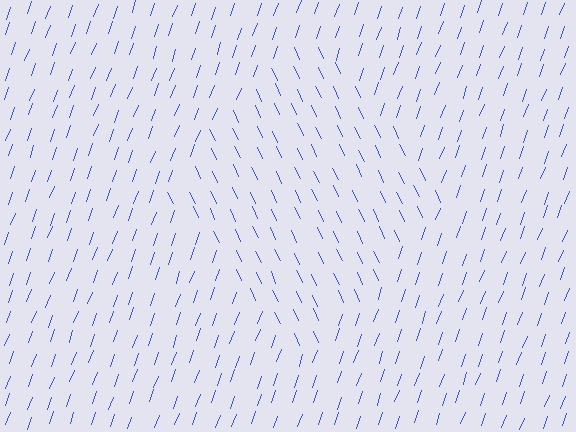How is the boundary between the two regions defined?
The boundary is defined purely by a change in line orientation (approximately 45 degrees difference). All lines are the same color and thickness.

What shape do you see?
I see a diamond.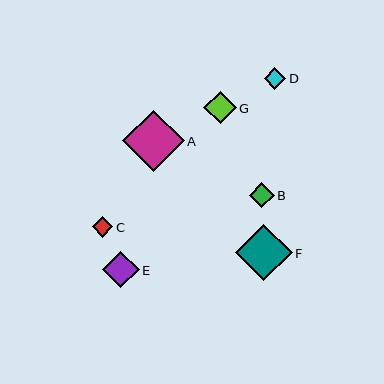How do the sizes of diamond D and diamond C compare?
Diamond D and diamond C are approximately the same size.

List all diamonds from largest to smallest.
From largest to smallest: A, F, E, G, B, D, C.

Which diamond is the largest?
Diamond A is the largest with a size of approximately 62 pixels.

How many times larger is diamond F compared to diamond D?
Diamond F is approximately 2.6 times the size of diamond D.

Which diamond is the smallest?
Diamond C is the smallest with a size of approximately 21 pixels.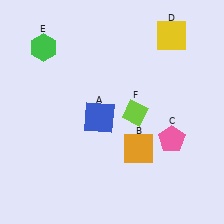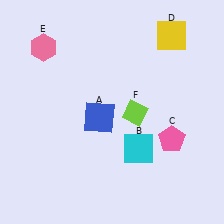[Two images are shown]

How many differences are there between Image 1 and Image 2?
There are 2 differences between the two images.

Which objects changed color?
B changed from orange to cyan. E changed from green to pink.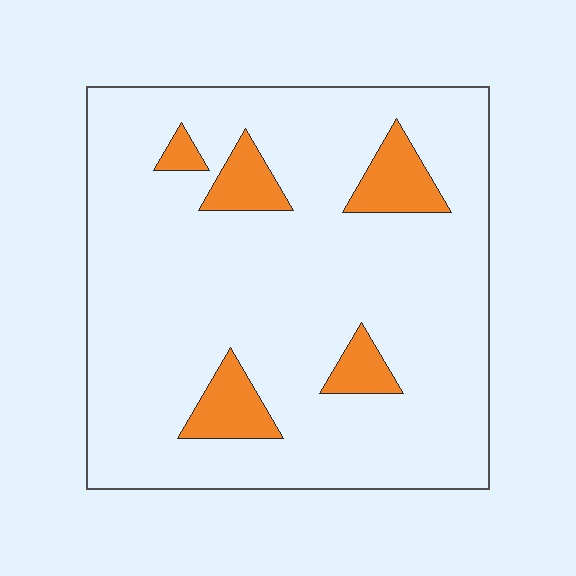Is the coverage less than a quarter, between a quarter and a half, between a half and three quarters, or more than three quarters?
Less than a quarter.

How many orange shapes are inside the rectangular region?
5.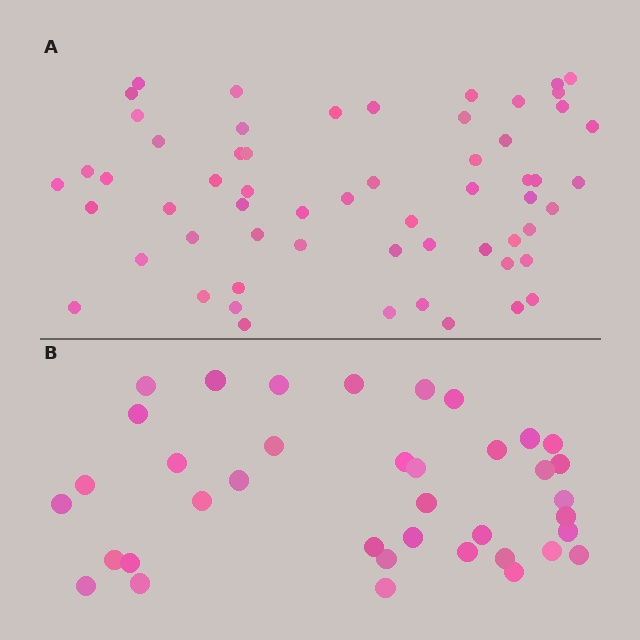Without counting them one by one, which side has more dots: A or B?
Region A (the top region) has more dots.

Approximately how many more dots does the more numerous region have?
Region A has approximately 20 more dots than region B.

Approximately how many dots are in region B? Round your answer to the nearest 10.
About 40 dots. (The exact count is 38, which rounds to 40.)